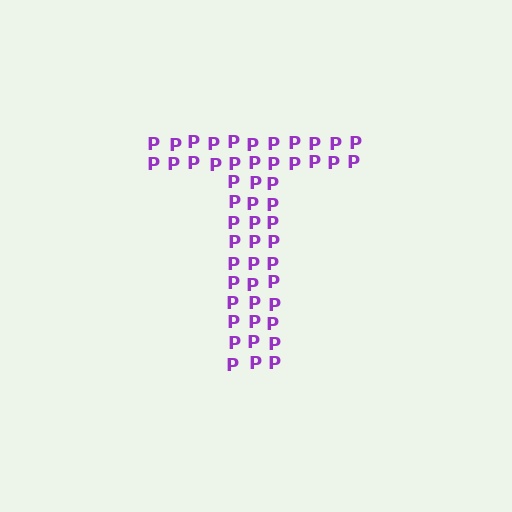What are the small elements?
The small elements are letter P's.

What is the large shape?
The large shape is the letter T.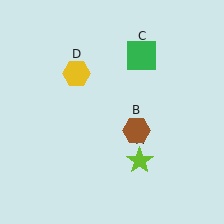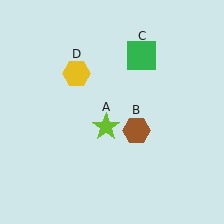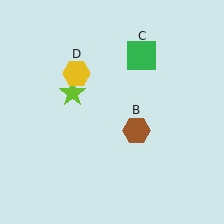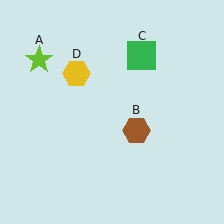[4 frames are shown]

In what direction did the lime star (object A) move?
The lime star (object A) moved up and to the left.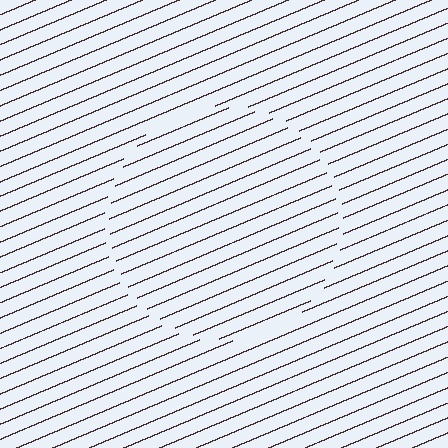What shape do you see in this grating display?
An illusory circle. The interior of the shape contains the same grating, shifted by half a period — the contour is defined by the phase discontinuity where line-ends from the inner and outer gratings abut.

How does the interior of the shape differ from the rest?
The interior of the shape contains the same grating, shifted by half a period — the contour is defined by the phase discontinuity where line-ends from the inner and outer gratings abut.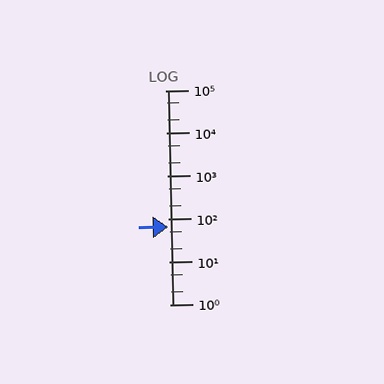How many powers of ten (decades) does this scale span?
The scale spans 5 decades, from 1 to 100000.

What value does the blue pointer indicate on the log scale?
The pointer indicates approximately 66.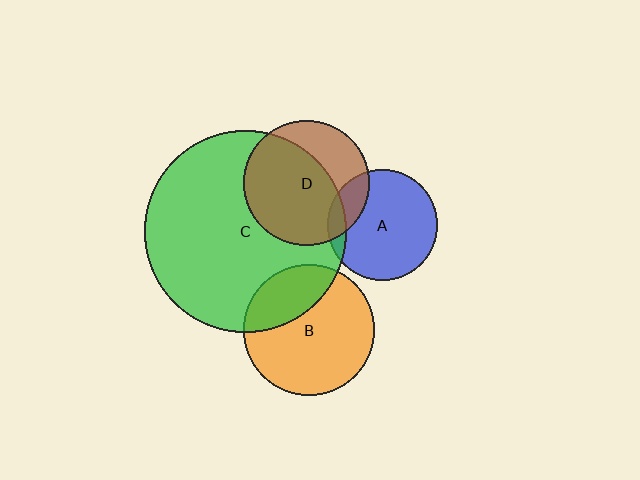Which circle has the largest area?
Circle C (green).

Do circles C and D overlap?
Yes.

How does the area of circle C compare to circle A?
Approximately 3.3 times.